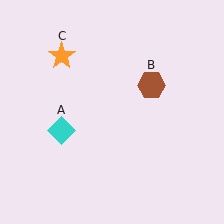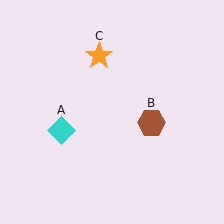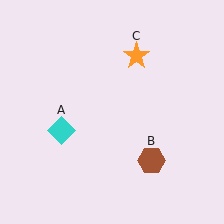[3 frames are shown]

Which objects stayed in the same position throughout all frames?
Cyan diamond (object A) remained stationary.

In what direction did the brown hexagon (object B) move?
The brown hexagon (object B) moved down.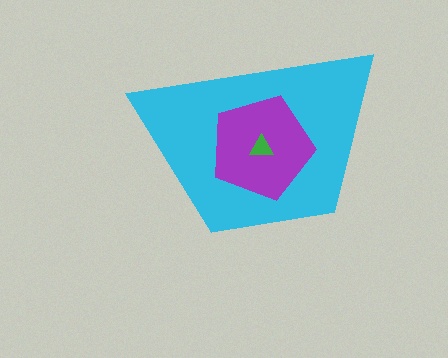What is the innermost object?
The green triangle.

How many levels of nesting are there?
3.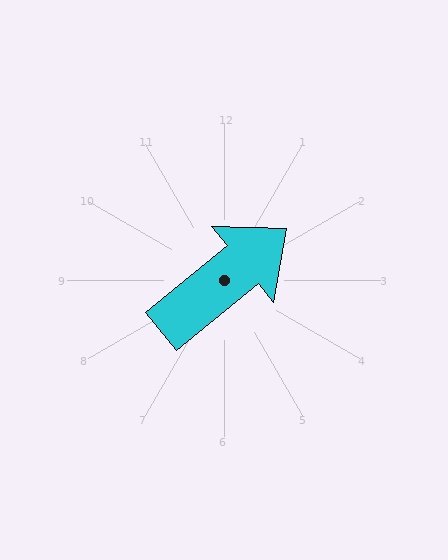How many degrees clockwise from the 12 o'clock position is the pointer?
Approximately 50 degrees.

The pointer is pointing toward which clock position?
Roughly 2 o'clock.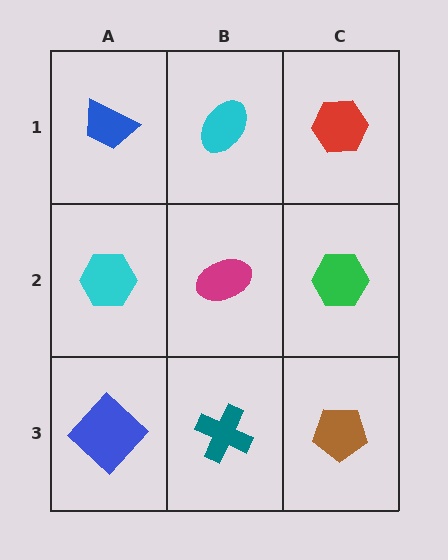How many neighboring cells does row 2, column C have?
3.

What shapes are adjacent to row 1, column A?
A cyan hexagon (row 2, column A), a cyan ellipse (row 1, column B).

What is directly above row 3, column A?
A cyan hexagon.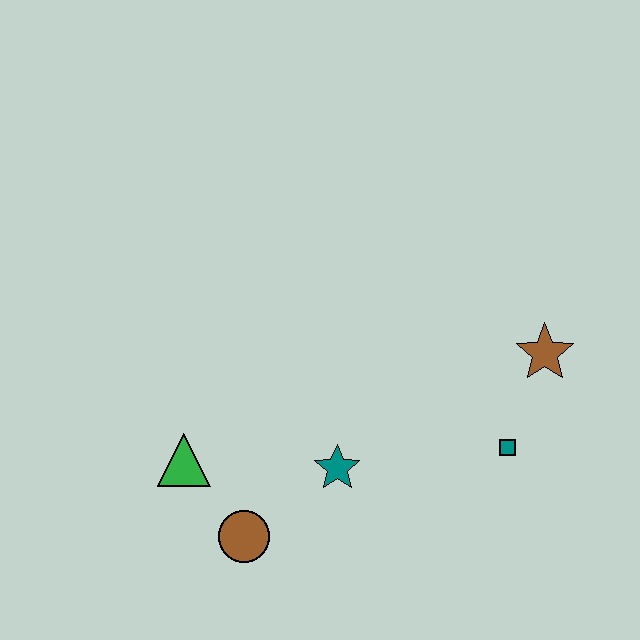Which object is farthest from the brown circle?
The brown star is farthest from the brown circle.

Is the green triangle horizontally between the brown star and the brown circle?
No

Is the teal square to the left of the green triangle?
No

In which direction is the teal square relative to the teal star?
The teal square is to the right of the teal star.